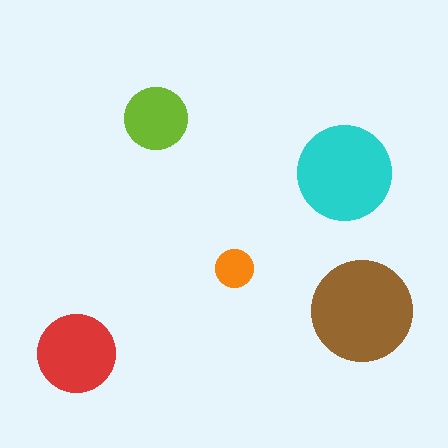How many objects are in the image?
There are 5 objects in the image.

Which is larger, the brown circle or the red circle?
The brown one.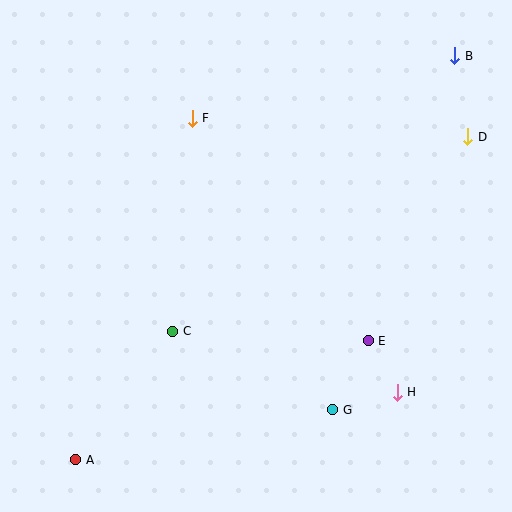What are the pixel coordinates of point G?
Point G is at (333, 410).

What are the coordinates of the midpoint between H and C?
The midpoint between H and C is at (285, 362).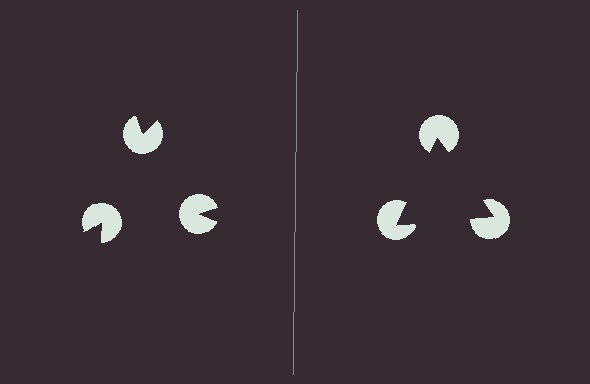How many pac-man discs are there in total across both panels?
6 — 3 on each side.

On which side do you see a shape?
An illusory triangle appears on the right side. On the left side the wedge cuts are rotated, so no coherent shape forms.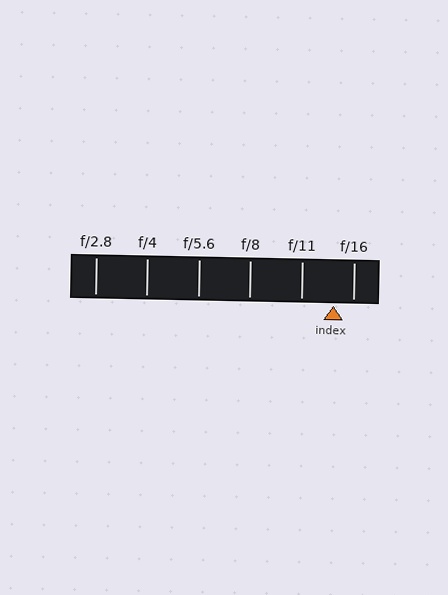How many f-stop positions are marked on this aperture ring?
There are 6 f-stop positions marked.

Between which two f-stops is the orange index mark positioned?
The index mark is between f/11 and f/16.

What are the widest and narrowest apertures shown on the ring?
The widest aperture shown is f/2.8 and the narrowest is f/16.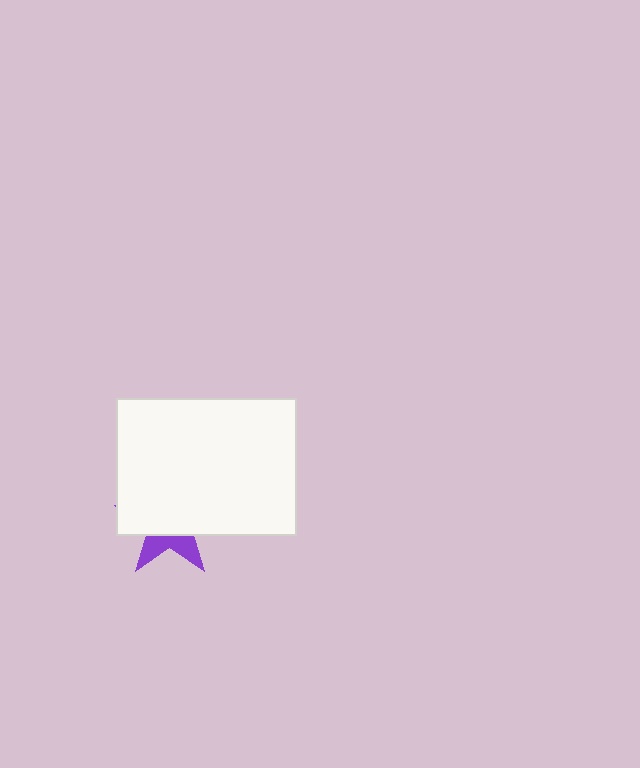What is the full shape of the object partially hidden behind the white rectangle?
The partially hidden object is a purple star.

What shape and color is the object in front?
The object in front is a white rectangle.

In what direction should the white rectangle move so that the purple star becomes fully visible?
The white rectangle should move up. That is the shortest direction to clear the overlap and leave the purple star fully visible.